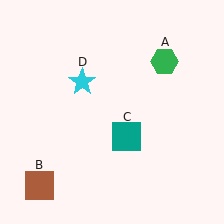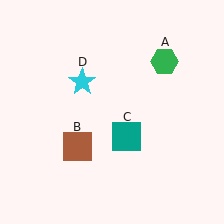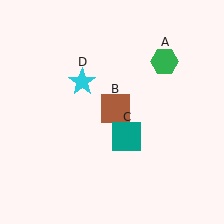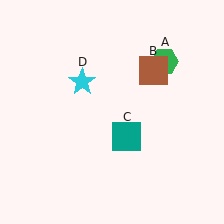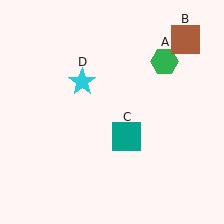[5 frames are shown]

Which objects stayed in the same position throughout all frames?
Green hexagon (object A) and teal square (object C) and cyan star (object D) remained stationary.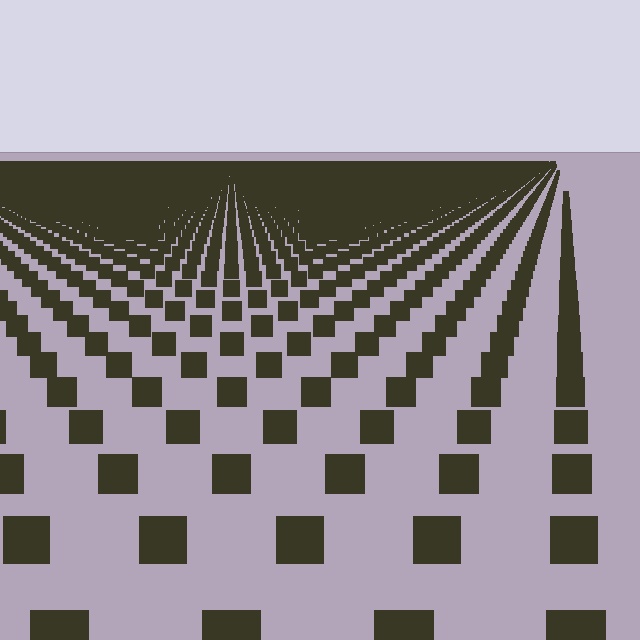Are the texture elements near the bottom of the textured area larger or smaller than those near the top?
Larger. Near the bottom, elements are closer to the viewer and appear at a bigger on-screen size.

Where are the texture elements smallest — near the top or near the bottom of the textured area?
Near the top.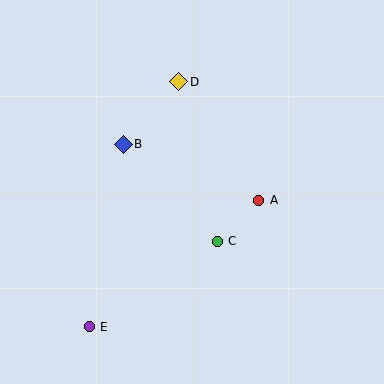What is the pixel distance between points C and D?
The distance between C and D is 164 pixels.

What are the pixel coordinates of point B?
Point B is at (123, 144).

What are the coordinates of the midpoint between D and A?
The midpoint between D and A is at (219, 141).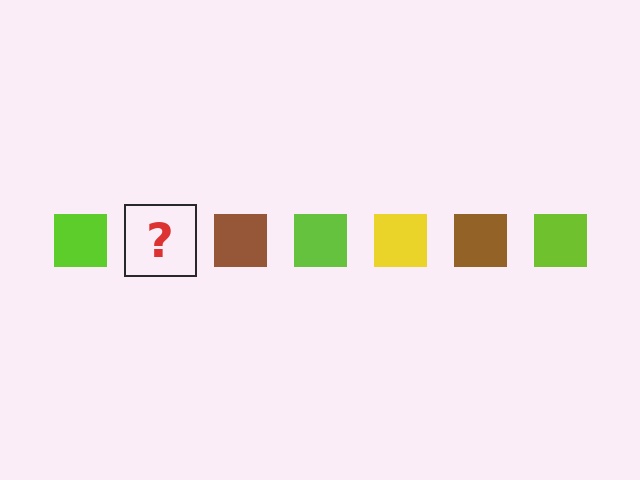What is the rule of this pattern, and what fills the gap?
The rule is that the pattern cycles through lime, yellow, brown squares. The gap should be filled with a yellow square.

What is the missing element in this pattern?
The missing element is a yellow square.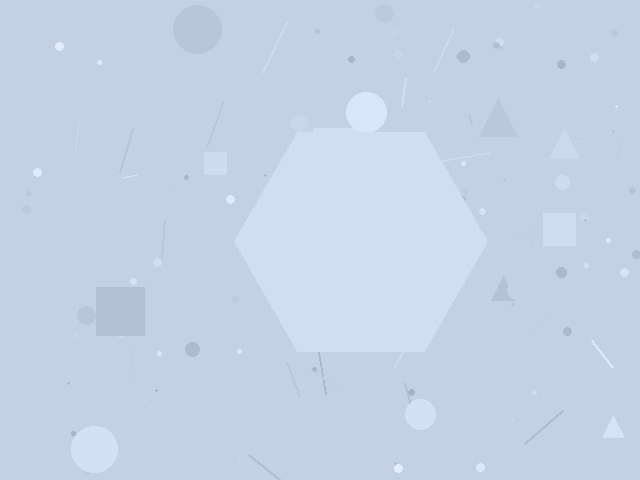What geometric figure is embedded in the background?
A hexagon is embedded in the background.